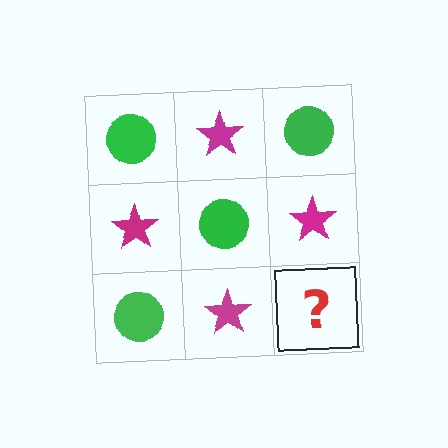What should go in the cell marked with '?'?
The missing cell should contain a green circle.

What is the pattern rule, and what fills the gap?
The rule is that it alternates green circle and magenta star in a checkerboard pattern. The gap should be filled with a green circle.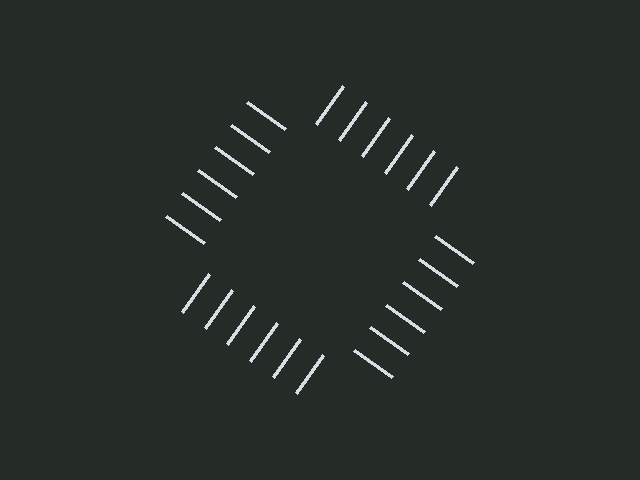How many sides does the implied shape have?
4 sides — the line-ends trace a square.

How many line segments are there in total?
24 — 6 along each of the 4 edges.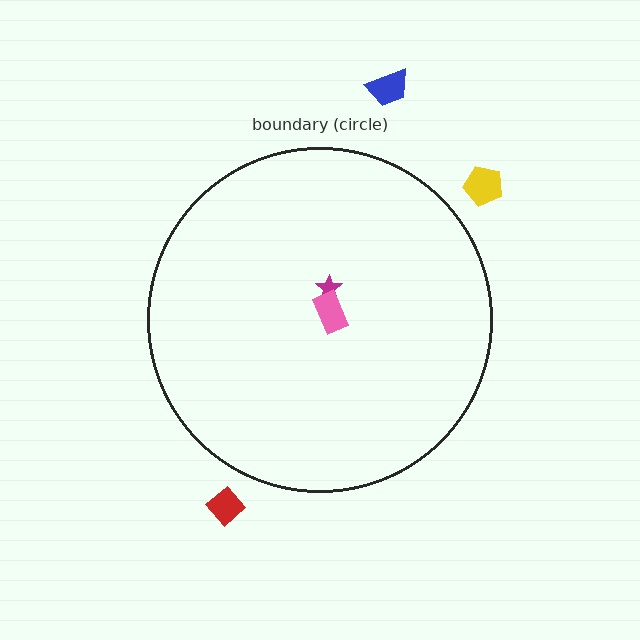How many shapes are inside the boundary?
2 inside, 3 outside.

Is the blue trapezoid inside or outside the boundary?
Outside.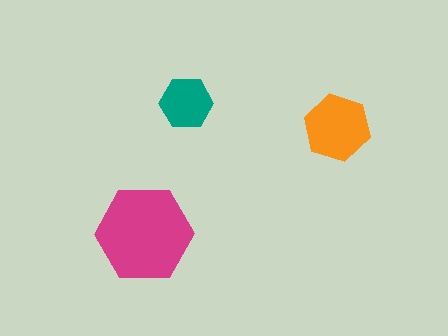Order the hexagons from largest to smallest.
the magenta one, the orange one, the teal one.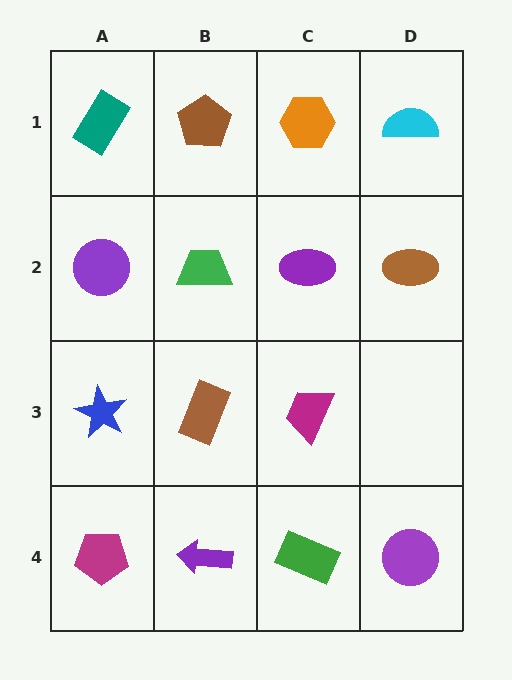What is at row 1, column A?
A teal rectangle.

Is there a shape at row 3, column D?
No, that cell is empty.